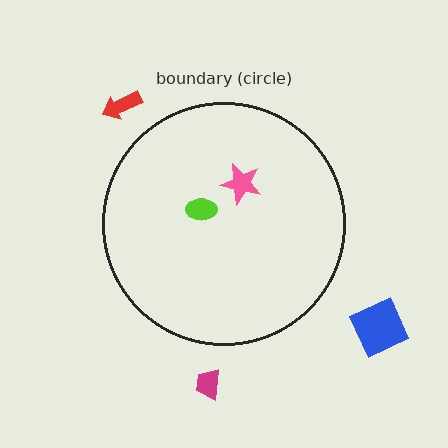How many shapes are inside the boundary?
2 inside, 3 outside.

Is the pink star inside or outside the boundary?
Inside.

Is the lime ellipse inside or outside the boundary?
Inside.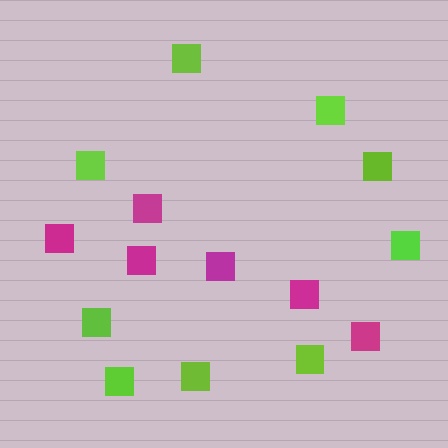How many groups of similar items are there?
There are 2 groups: one group of lime squares (9) and one group of magenta squares (6).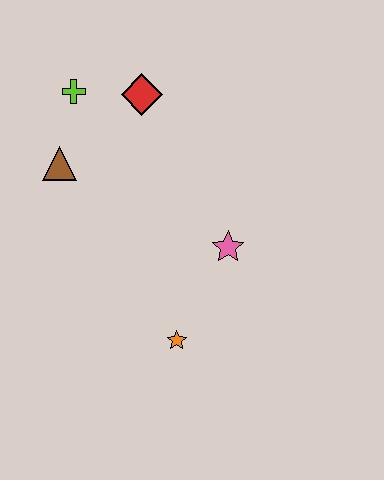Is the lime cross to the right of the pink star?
No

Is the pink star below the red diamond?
Yes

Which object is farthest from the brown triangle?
The orange star is farthest from the brown triangle.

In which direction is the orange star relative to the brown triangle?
The orange star is below the brown triangle.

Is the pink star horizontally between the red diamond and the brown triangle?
No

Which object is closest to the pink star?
The orange star is closest to the pink star.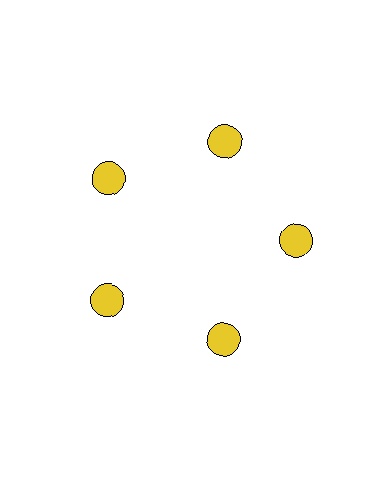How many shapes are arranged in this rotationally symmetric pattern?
There are 5 shapes, arranged in 5 groups of 1.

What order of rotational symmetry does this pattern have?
This pattern has 5-fold rotational symmetry.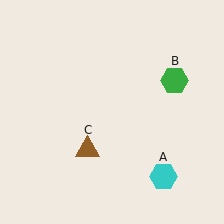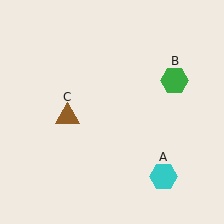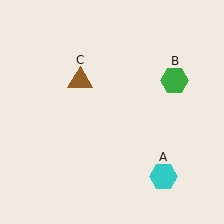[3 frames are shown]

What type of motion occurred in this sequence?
The brown triangle (object C) rotated clockwise around the center of the scene.